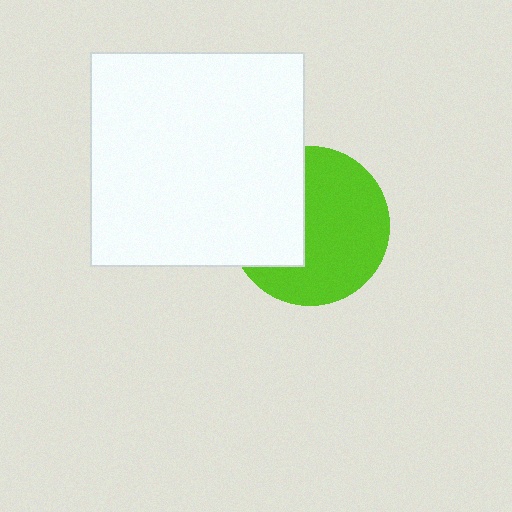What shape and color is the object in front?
The object in front is a white square.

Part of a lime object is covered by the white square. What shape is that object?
It is a circle.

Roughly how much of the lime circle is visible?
About half of it is visible (roughly 62%).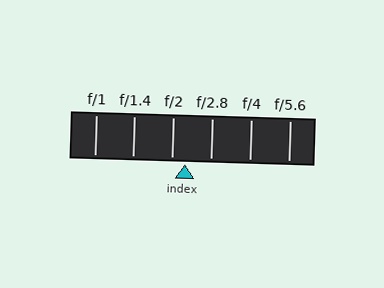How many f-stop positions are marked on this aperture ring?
There are 6 f-stop positions marked.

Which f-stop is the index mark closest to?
The index mark is closest to f/2.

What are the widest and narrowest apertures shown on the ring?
The widest aperture shown is f/1 and the narrowest is f/5.6.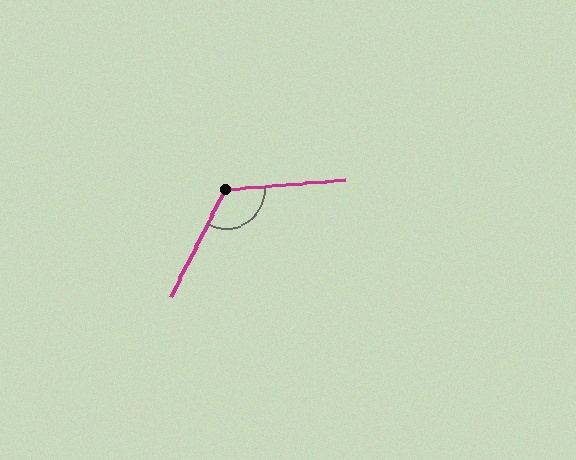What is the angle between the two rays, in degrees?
Approximately 122 degrees.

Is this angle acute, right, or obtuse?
It is obtuse.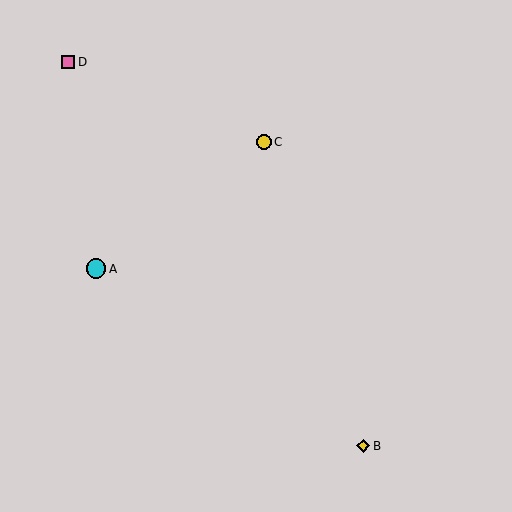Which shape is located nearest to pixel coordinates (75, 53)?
The pink square (labeled D) at (68, 62) is nearest to that location.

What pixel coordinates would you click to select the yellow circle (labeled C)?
Click at (264, 142) to select the yellow circle C.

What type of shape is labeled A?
Shape A is a cyan circle.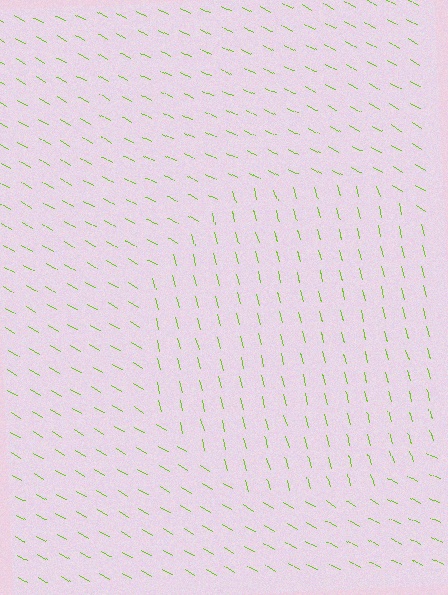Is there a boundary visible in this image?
Yes, there is a texture boundary formed by a change in line orientation.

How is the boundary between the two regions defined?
The boundary is defined purely by a change in line orientation (approximately 45 degrees difference). All lines are the same color and thickness.